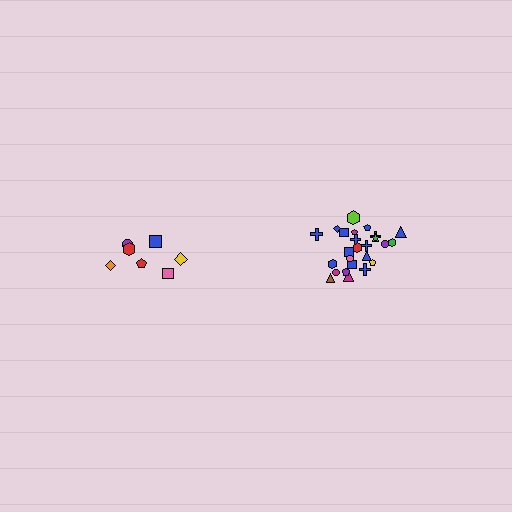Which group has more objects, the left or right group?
The right group.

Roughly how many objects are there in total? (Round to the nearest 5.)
Roughly 30 objects in total.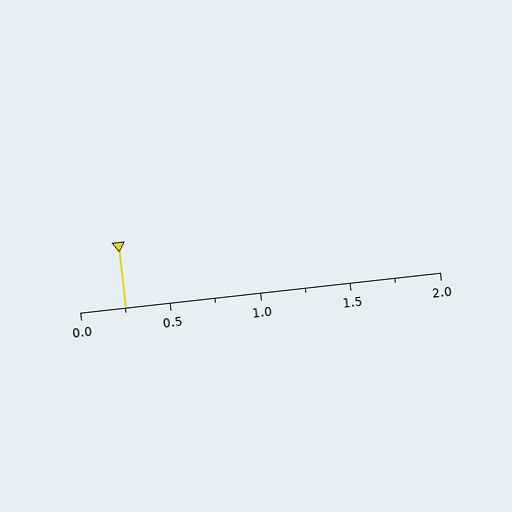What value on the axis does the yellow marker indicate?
The marker indicates approximately 0.25.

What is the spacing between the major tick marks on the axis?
The major ticks are spaced 0.5 apart.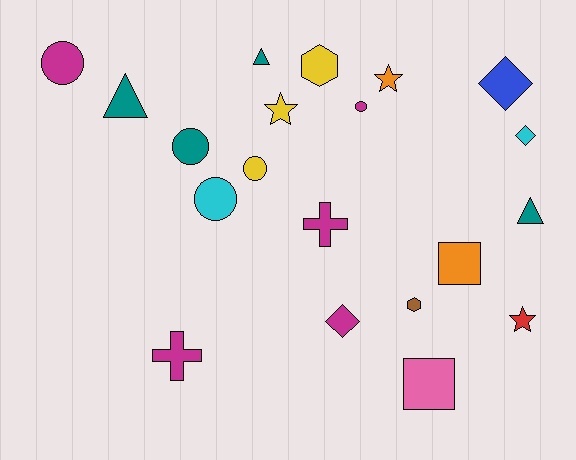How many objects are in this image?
There are 20 objects.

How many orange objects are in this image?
There are 2 orange objects.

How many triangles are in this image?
There are 3 triangles.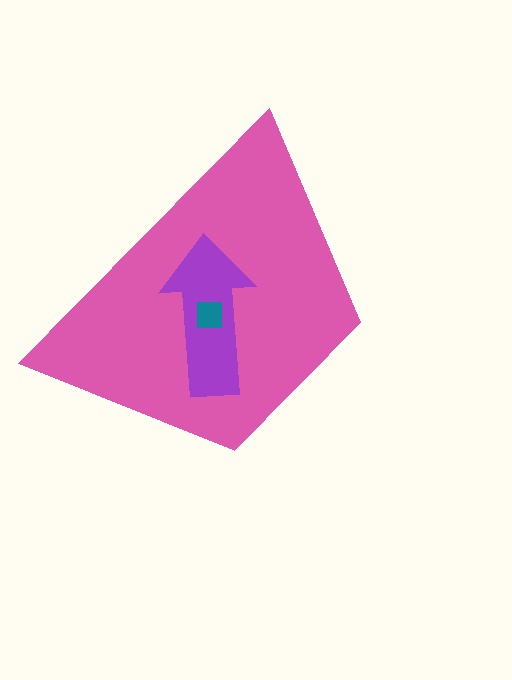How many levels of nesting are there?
3.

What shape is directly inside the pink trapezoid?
The purple arrow.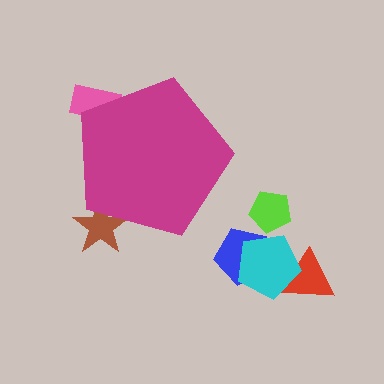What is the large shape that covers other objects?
A magenta pentagon.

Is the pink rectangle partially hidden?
Yes, the pink rectangle is partially hidden behind the magenta pentagon.